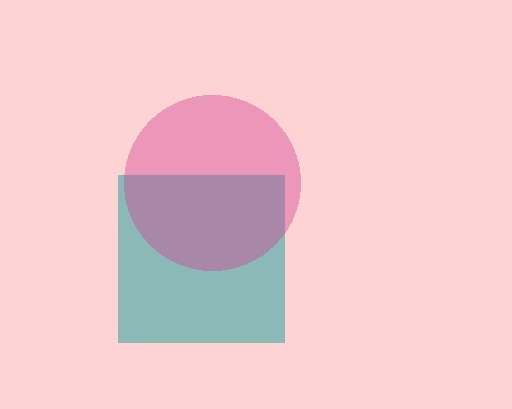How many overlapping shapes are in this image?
There are 2 overlapping shapes in the image.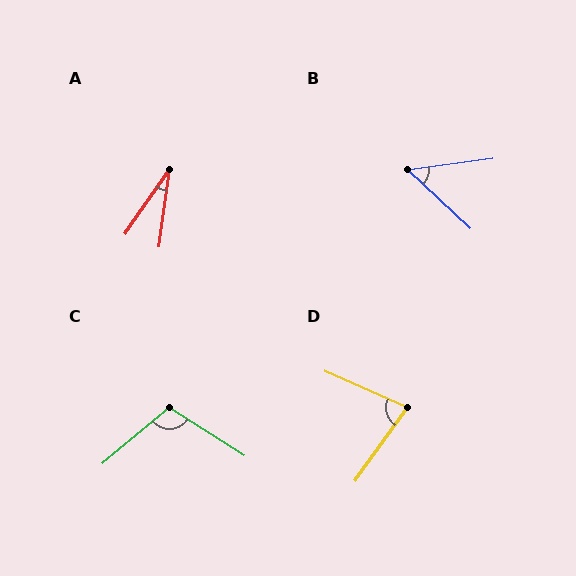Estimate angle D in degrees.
Approximately 78 degrees.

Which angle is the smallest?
A, at approximately 27 degrees.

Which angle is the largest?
C, at approximately 107 degrees.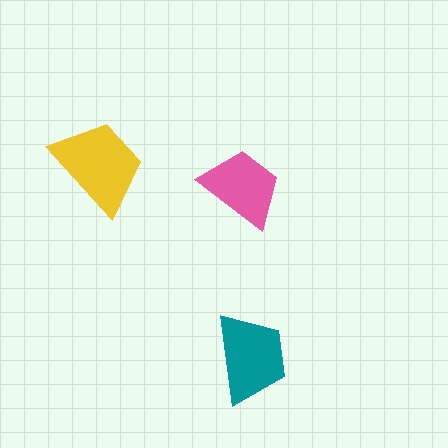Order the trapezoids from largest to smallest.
the yellow one, the teal one, the pink one.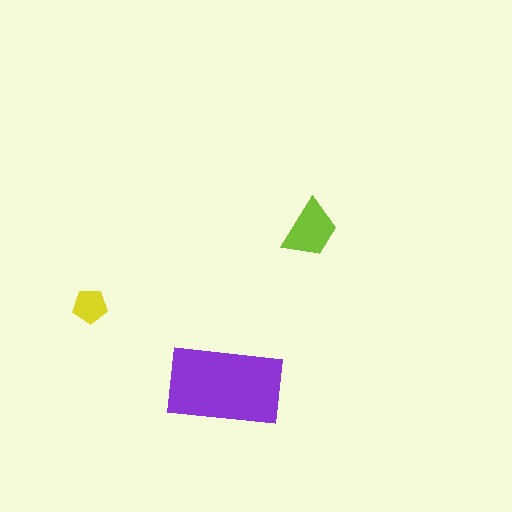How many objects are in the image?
There are 3 objects in the image.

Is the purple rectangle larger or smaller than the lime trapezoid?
Larger.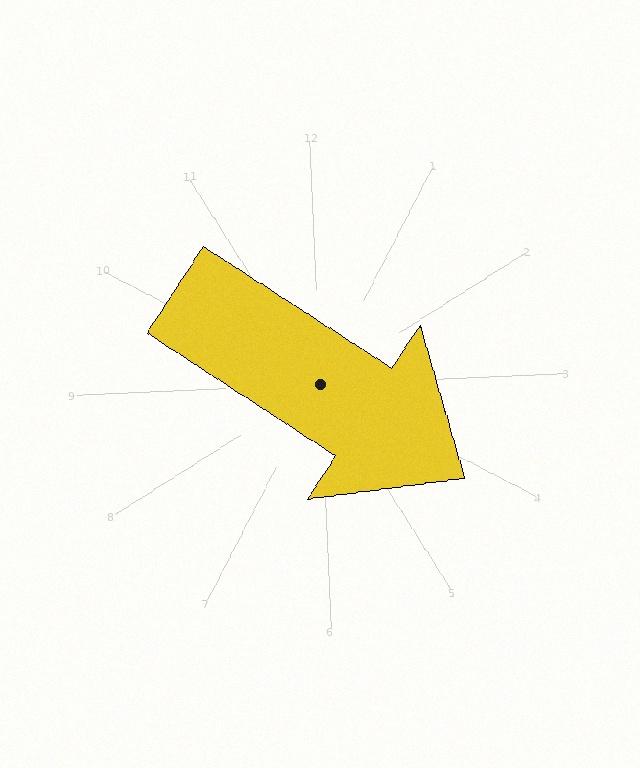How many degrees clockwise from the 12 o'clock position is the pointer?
Approximately 126 degrees.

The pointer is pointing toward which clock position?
Roughly 4 o'clock.